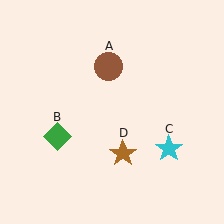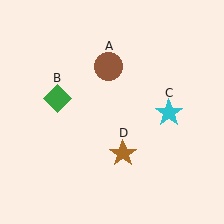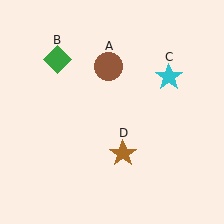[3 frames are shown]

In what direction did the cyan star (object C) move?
The cyan star (object C) moved up.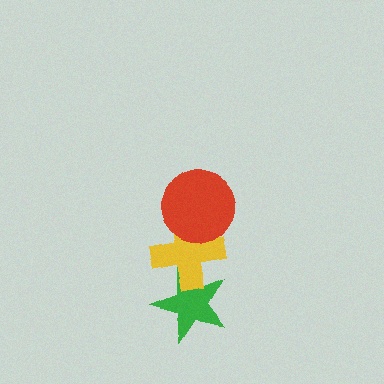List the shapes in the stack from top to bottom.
From top to bottom: the red circle, the yellow cross, the green star.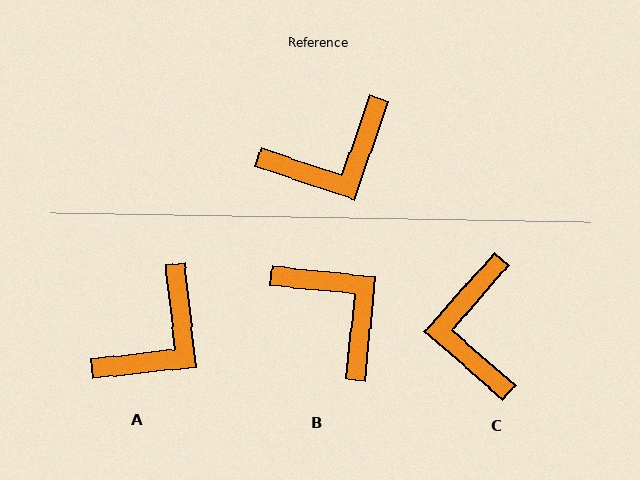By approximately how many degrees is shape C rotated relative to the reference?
Approximately 112 degrees clockwise.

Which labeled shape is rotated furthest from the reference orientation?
C, about 112 degrees away.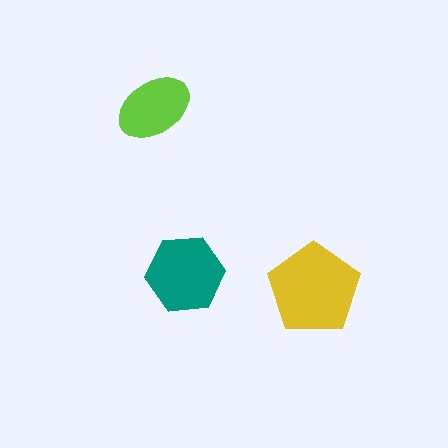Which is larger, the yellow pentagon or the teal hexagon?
The yellow pentagon.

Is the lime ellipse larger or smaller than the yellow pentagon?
Smaller.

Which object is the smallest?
The lime ellipse.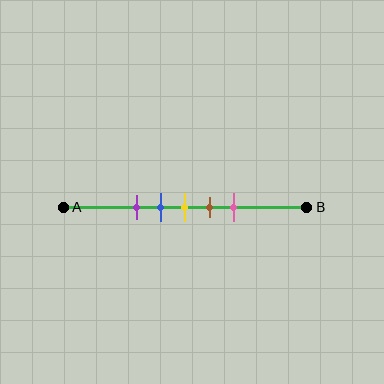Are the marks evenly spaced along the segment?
Yes, the marks are approximately evenly spaced.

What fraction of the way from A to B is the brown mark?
The brown mark is approximately 60% (0.6) of the way from A to B.